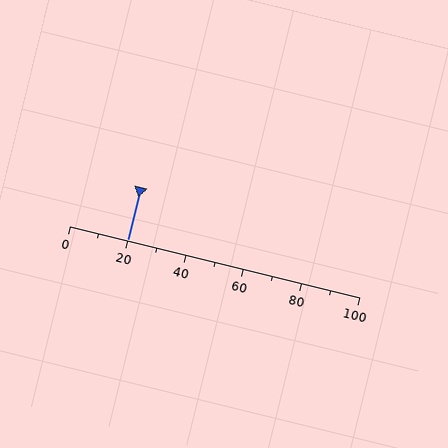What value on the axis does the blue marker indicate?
The marker indicates approximately 20.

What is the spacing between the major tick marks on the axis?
The major ticks are spaced 20 apart.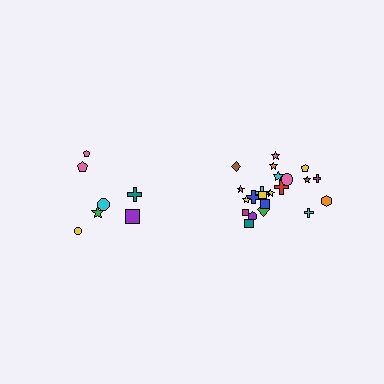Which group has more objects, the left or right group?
The right group.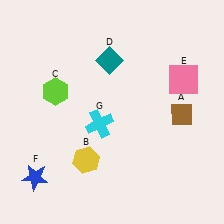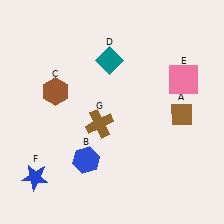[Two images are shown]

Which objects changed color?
B changed from yellow to blue. C changed from lime to brown. G changed from cyan to brown.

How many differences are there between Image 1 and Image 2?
There are 3 differences between the two images.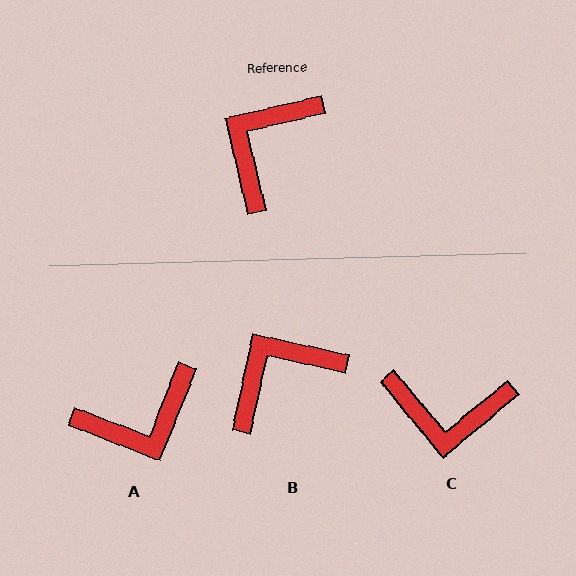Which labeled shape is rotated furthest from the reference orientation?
A, about 145 degrees away.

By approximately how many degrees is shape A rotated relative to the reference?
Approximately 145 degrees counter-clockwise.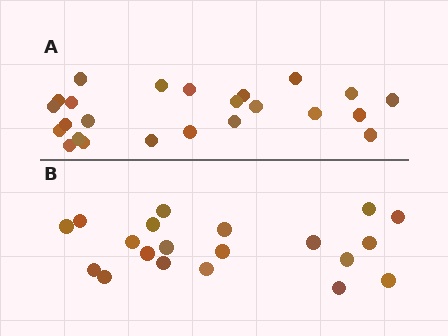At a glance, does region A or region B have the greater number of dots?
Region A (the top region) has more dots.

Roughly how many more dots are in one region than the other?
Region A has about 4 more dots than region B.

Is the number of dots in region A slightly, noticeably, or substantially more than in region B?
Region A has only slightly more — the two regions are fairly close. The ratio is roughly 1.2 to 1.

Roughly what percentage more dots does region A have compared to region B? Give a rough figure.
About 20% more.